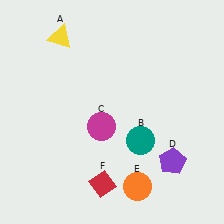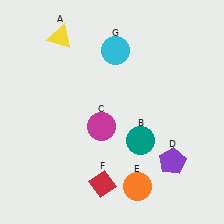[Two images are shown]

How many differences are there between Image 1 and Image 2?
There is 1 difference between the two images.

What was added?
A cyan circle (G) was added in Image 2.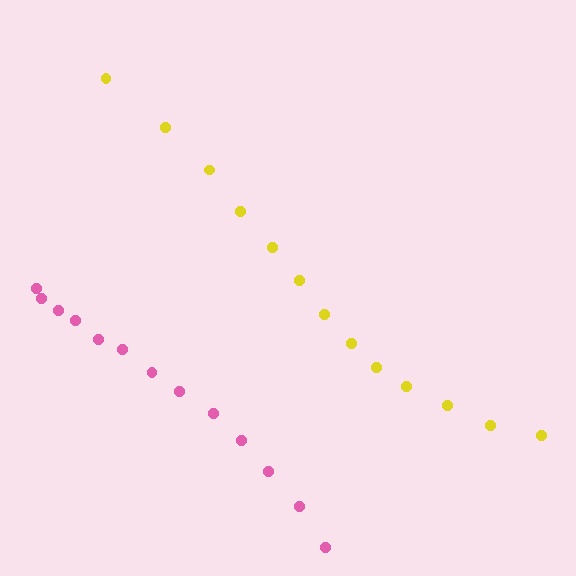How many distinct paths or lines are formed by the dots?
There are 2 distinct paths.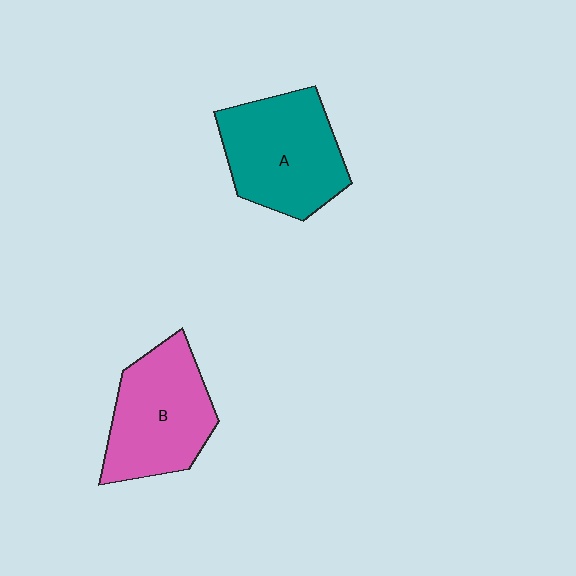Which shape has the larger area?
Shape A (teal).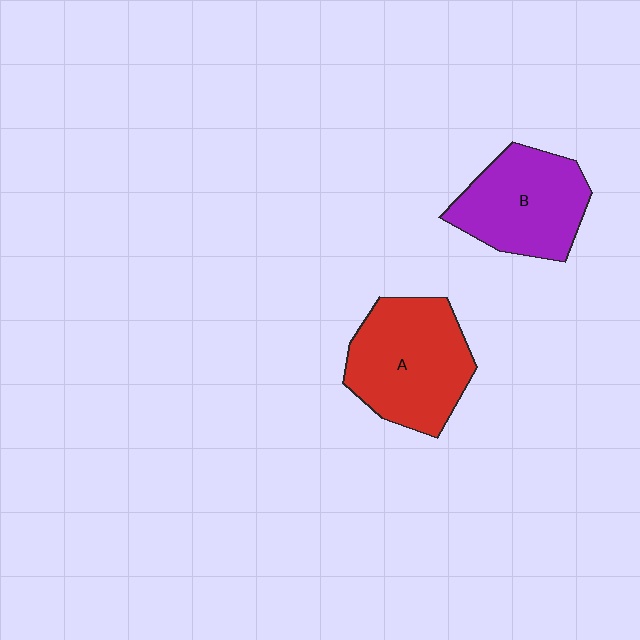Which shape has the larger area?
Shape A (red).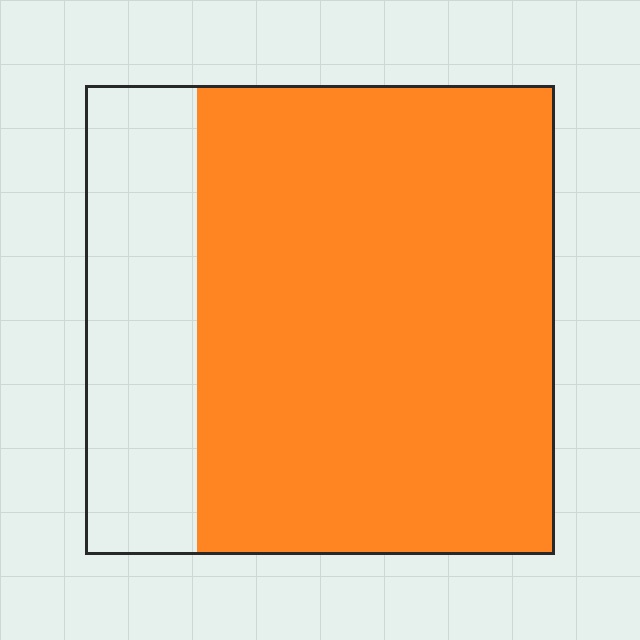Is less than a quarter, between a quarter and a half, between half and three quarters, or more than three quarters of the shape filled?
More than three quarters.